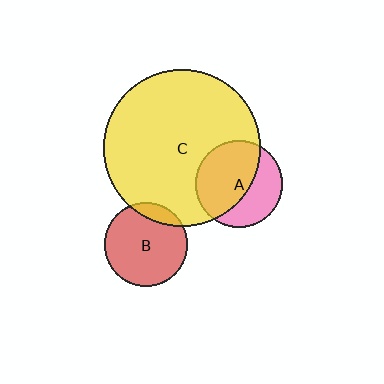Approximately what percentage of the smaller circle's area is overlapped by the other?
Approximately 15%.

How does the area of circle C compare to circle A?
Approximately 3.3 times.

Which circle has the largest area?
Circle C (yellow).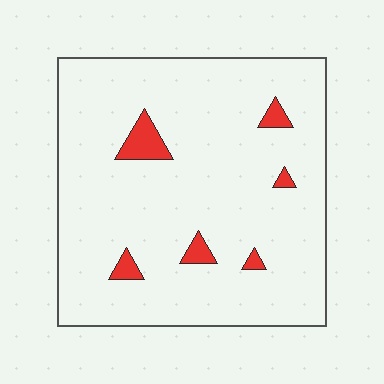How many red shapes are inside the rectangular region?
6.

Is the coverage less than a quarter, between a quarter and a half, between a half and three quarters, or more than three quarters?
Less than a quarter.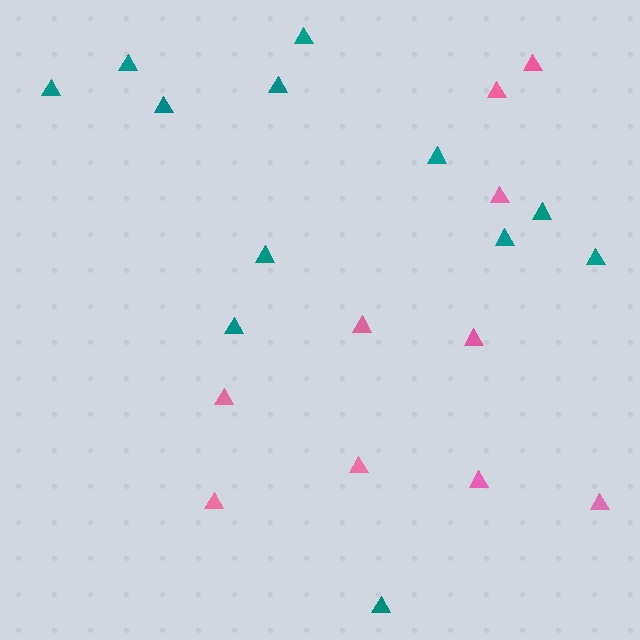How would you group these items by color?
There are 2 groups: one group of pink triangles (10) and one group of teal triangles (12).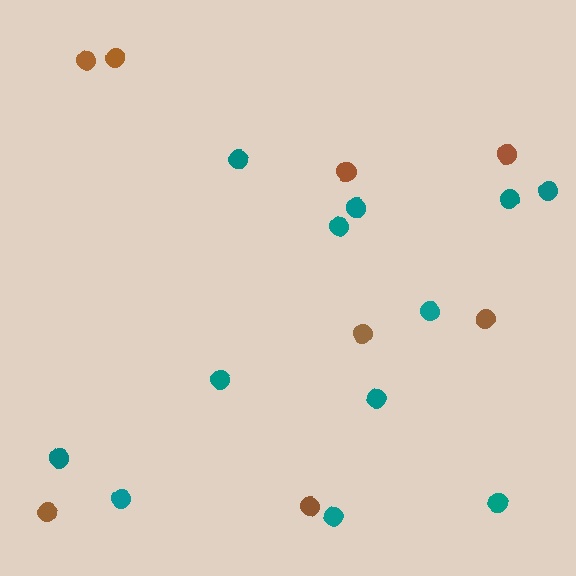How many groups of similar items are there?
There are 2 groups: one group of brown circles (8) and one group of teal circles (12).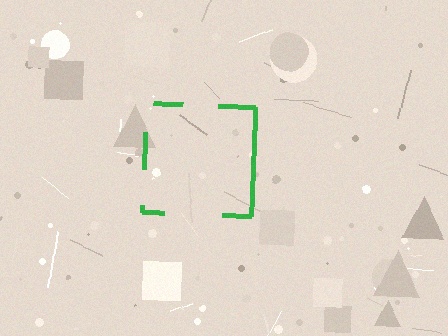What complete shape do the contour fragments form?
The contour fragments form a square.